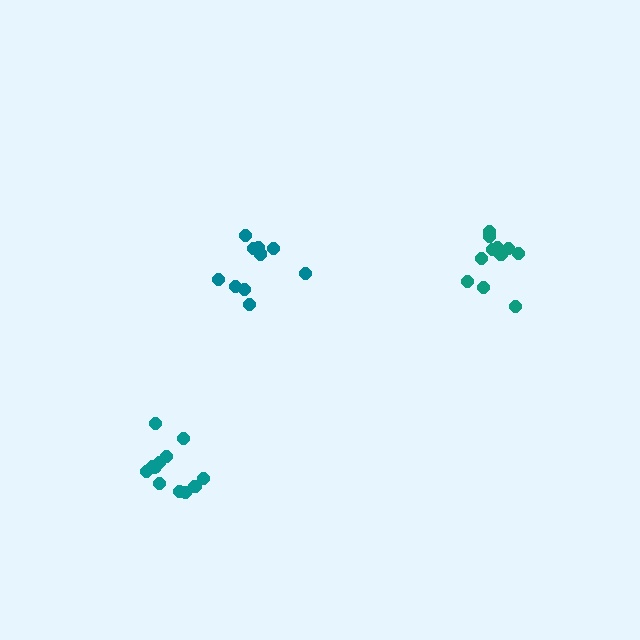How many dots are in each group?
Group 1: 10 dots, Group 2: 12 dots, Group 3: 12 dots (34 total).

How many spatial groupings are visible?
There are 3 spatial groupings.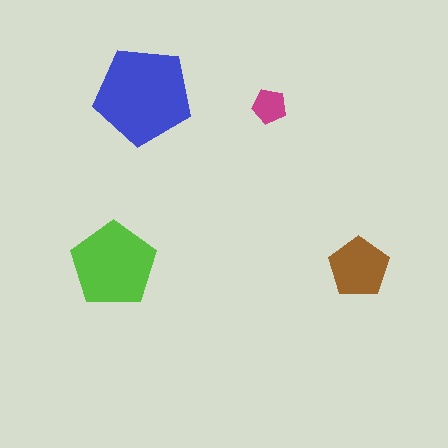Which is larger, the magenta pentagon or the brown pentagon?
The brown one.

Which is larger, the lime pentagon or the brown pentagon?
The lime one.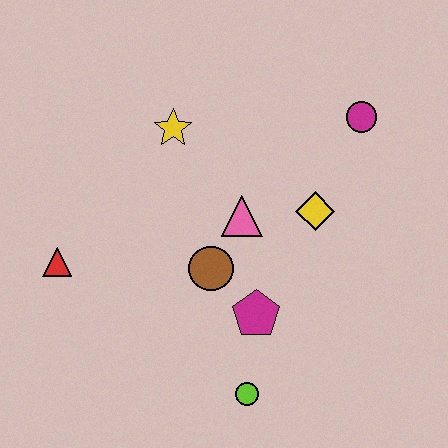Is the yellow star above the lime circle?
Yes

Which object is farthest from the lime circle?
The magenta circle is farthest from the lime circle.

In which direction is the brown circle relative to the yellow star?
The brown circle is below the yellow star.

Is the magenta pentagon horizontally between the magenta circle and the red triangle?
Yes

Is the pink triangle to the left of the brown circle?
No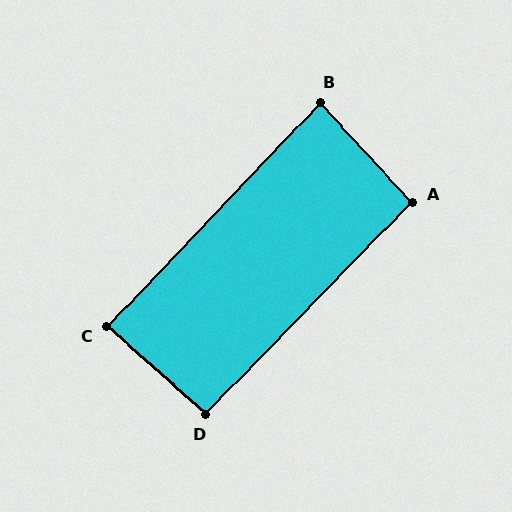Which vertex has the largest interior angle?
D, at approximately 93 degrees.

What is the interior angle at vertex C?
Approximately 87 degrees (approximately right).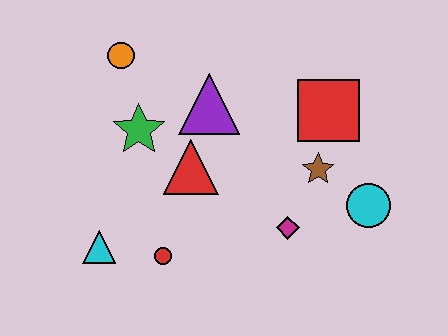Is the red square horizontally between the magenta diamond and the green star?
No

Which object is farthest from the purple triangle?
The cyan circle is farthest from the purple triangle.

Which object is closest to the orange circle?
The green star is closest to the orange circle.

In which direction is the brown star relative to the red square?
The brown star is below the red square.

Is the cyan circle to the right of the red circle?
Yes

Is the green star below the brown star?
No